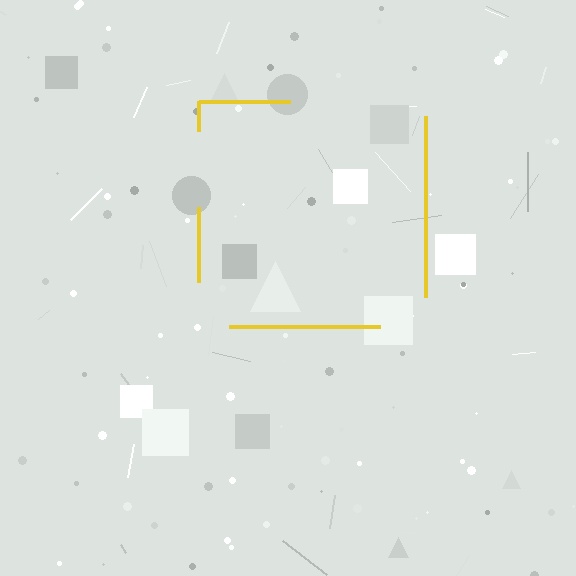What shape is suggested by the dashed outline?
The dashed outline suggests a square.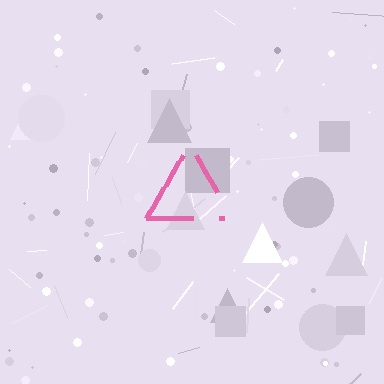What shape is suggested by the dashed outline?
The dashed outline suggests a triangle.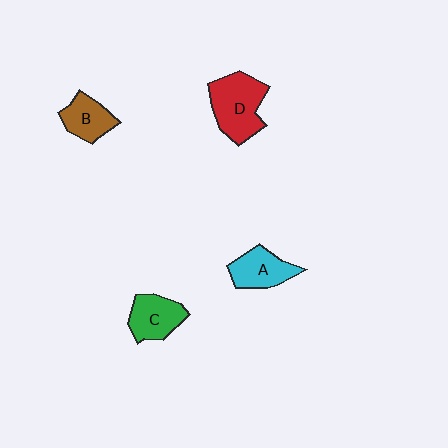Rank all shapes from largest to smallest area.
From largest to smallest: D (red), C (green), A (cyan), B (brown).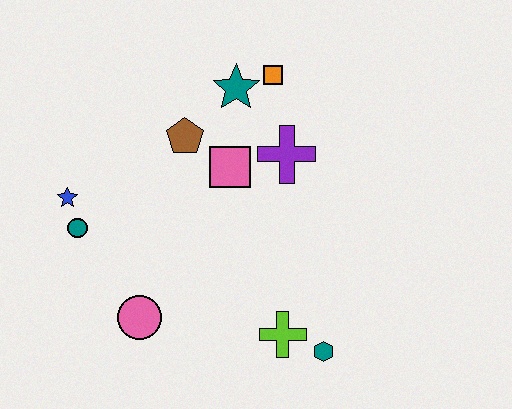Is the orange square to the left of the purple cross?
Yes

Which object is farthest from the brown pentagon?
The teal hexagon is farthest from the brown pentagon.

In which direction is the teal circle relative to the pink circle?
The teal circle is above the pink circle.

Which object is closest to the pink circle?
The teal circle is closest to the pink circle.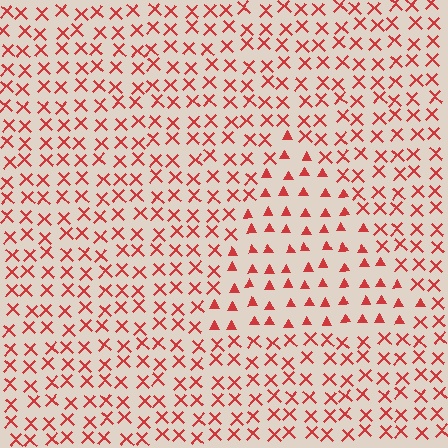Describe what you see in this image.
The image is filled with small red elements arranged in a uniform grid. A triangle-shaped region contains triangles, while the surrounding area contains X marks. The boundary is defined purely by the change in element shape.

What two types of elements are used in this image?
The image uses triangles inside the triangle region and X marks outside it.